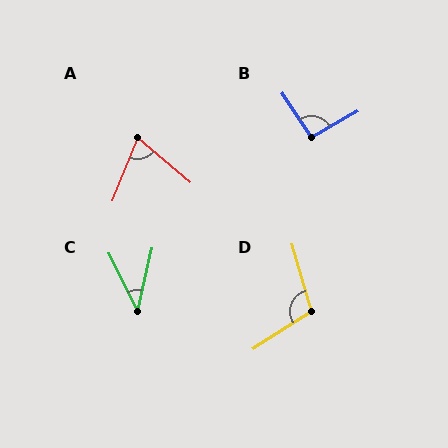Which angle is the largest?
D, at approximately 107 degrees.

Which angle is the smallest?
C, at approximately 39 degrees.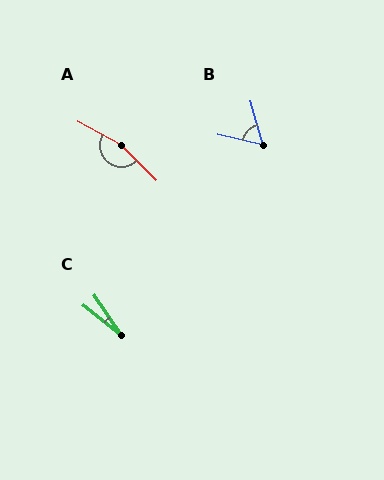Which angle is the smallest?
C, at approximately 18 degrees.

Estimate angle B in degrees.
Approximately 61 degrees.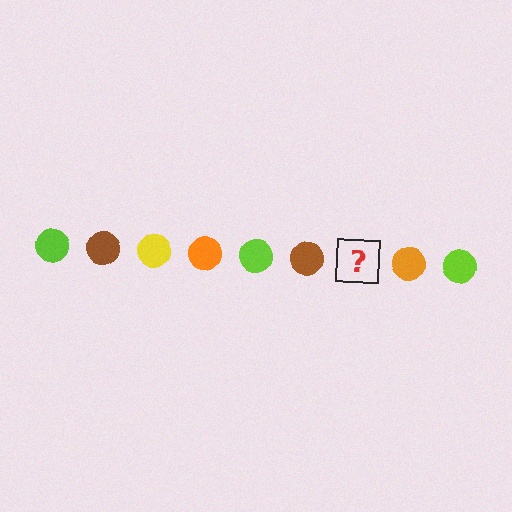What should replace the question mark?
The question mark should be replaced with a yellow circle.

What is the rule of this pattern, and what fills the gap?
The rule is that the pattern cycles through lime, brown, yellow, orange circles. The gap should be filled with a yellow circle.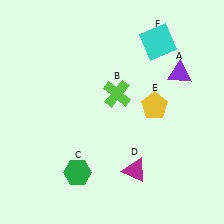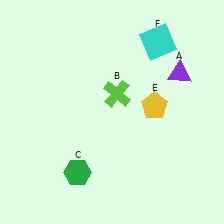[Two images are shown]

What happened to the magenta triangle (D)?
The magenta triangle (D) was removed in Image 2. It was in the bottom-right area of Image 1.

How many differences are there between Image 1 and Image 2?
There is 1 difference between the two images.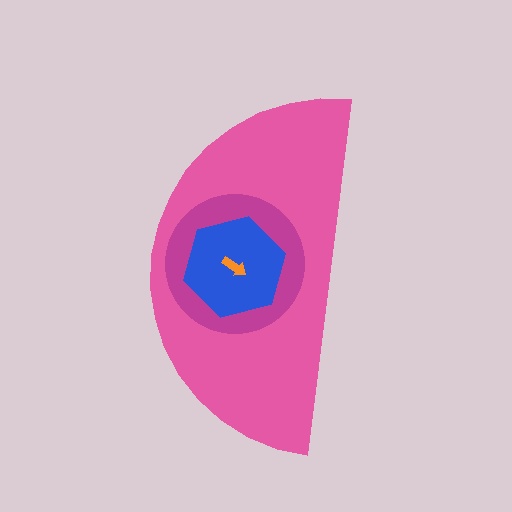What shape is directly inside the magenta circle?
The blue hexagon.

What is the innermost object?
The orange arrow.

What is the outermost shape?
The pink semicircle.